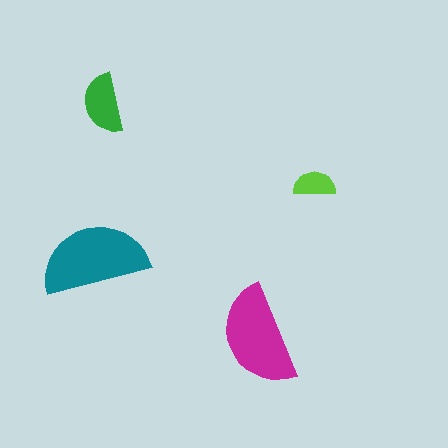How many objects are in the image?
There are 4 objects in the image.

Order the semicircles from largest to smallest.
the teal one, the magenta one, the green one, the lime one.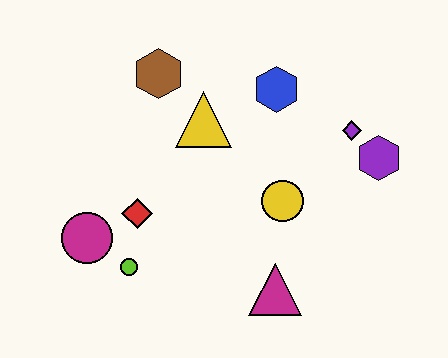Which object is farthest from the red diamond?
The purple hexagon is farthest from the red diamond.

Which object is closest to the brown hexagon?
The yellow triangle is closest to the brown hexagon.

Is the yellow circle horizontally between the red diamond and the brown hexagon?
No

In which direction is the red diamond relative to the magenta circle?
The red diamond is to the right of the magenta circle.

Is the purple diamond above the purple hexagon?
Yes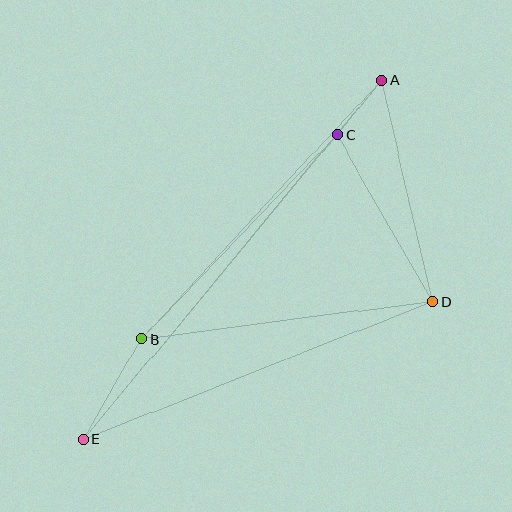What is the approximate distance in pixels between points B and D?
The distance between B and D is approximately 293 pixels.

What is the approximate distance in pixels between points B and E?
The distance between B and E is approximately 115 pixels.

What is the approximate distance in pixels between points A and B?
The distance between A and B is approximately 354 pixels.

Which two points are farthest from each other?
Points A and E are farthest from each other.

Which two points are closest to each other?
Points A and C are closest to each other.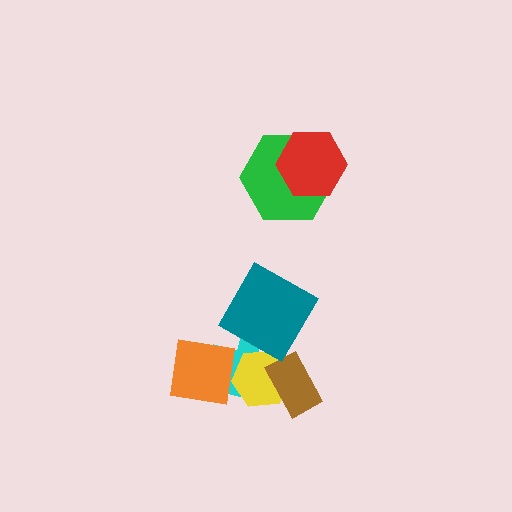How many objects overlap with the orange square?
2 objects overlap with the orange square.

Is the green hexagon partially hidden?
Yes, it is partially covered by another shape.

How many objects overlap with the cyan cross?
4 objects overlap with the cyan cross.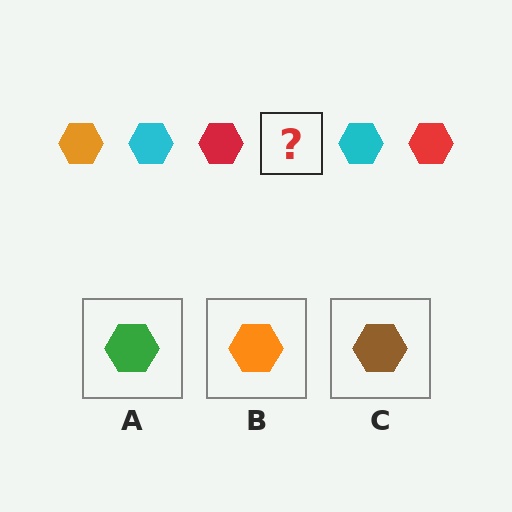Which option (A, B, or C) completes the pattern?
B.